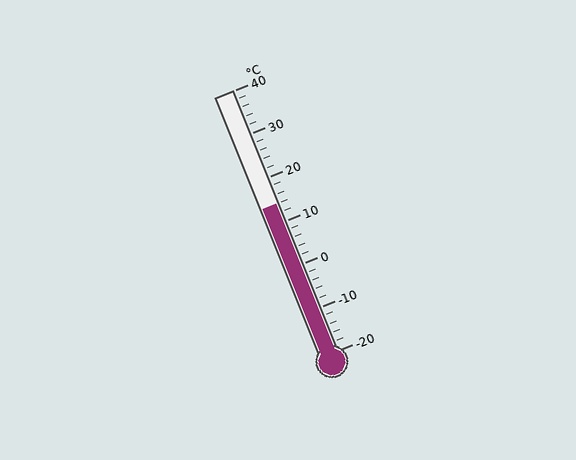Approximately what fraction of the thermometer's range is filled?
The thermometer is filled to approximately 55% of its range.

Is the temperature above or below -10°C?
The temperature is above -10°C.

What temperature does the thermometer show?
The thermometer shows approximately 14°C.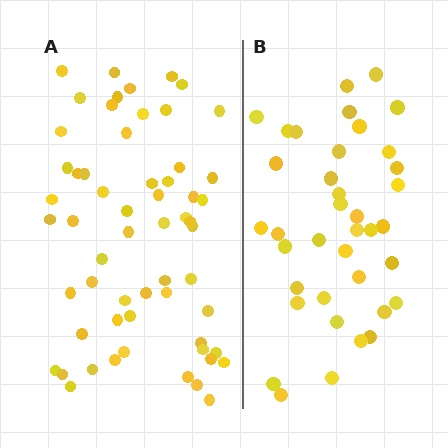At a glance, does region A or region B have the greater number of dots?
Region A (the left region) has more dots.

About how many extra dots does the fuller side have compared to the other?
Region A has approximately 20 more dots than region B.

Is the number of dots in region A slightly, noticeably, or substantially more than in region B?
Region A has substantially more. The ratio is roughly 1.6 to 1.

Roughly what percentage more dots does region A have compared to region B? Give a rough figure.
About 55% more.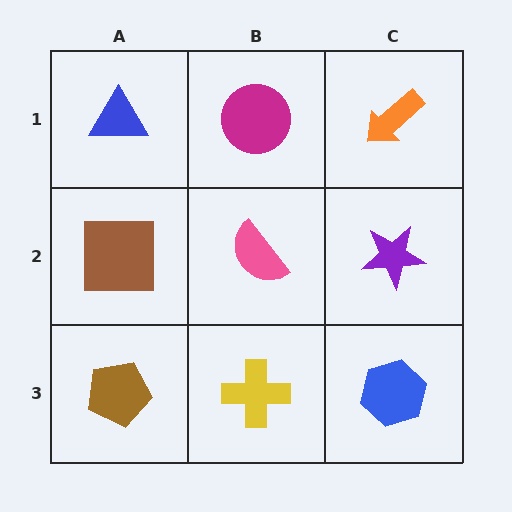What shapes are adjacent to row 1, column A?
A brown square (row 2, column A), a magenta circle (row 1, column B).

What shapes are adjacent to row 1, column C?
A purple star (row 2, column C), a magenta circle (row 1, column B).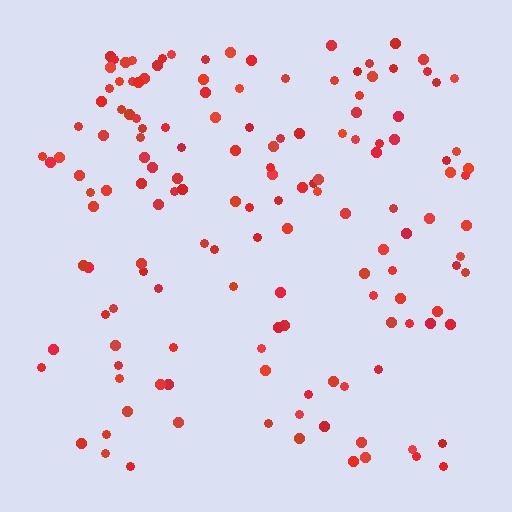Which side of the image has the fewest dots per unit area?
The bottom.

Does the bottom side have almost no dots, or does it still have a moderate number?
Still a moderate number, just noticeably fewer than the top.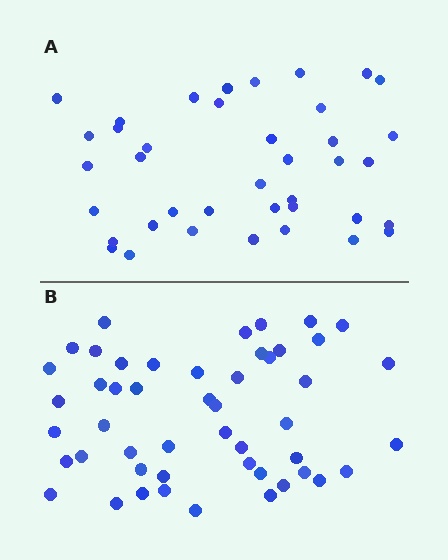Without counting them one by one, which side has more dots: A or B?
Region B (the bottom region) has more dots.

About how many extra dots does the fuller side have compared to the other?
Region B has roughly 10 or so more dots than region A.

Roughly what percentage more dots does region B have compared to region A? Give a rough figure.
About 25% more.